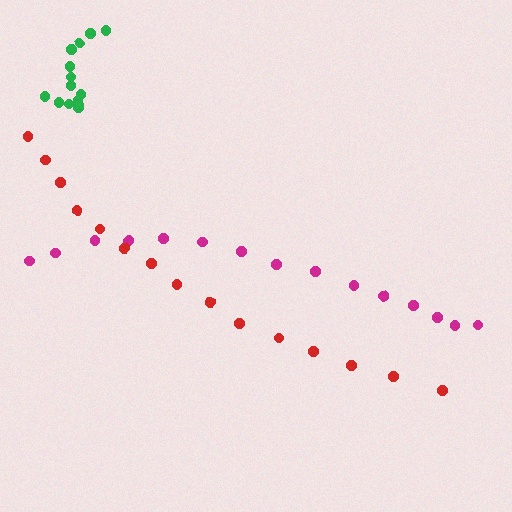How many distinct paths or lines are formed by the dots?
There are 3 distinct paths.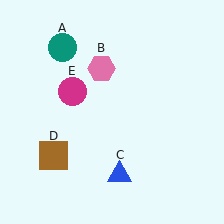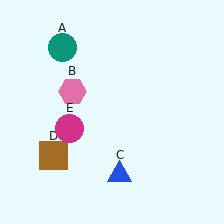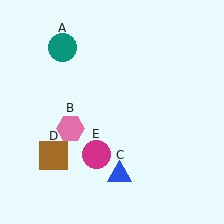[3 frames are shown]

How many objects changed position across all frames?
2 objects changed position: pink hexagon (object B), magenta circle (object E).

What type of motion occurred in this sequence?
The pink hexagon (object B), magenta circle (object E) rotated counterclockwise around the center of the scene.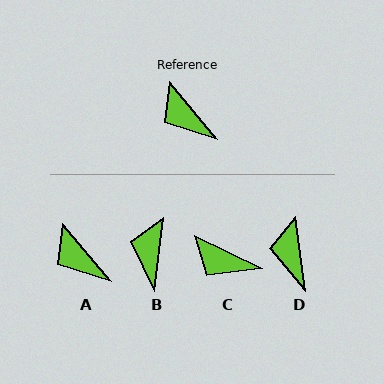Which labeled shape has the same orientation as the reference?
A.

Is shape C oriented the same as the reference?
No, it is off by about 24 degrees.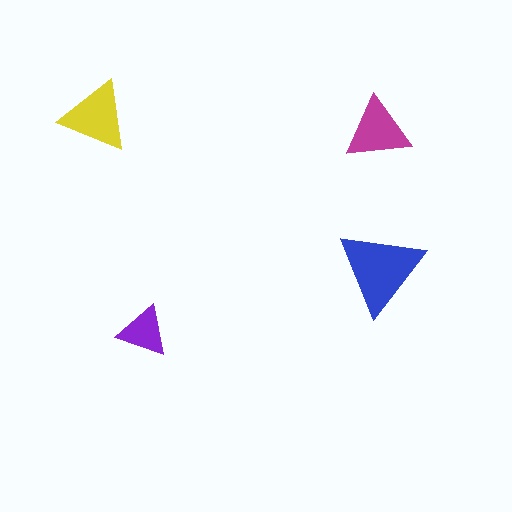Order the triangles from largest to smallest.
the blue one, the yellow one, the magenta one, the purple one.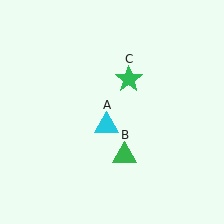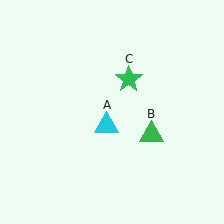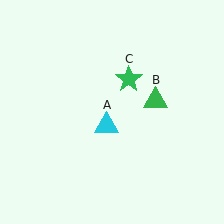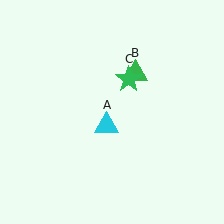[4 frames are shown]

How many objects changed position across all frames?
1 object changed position: green triangle (object B).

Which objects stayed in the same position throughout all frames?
Cyan triangle (object A) and green star (object C) remained stationary.